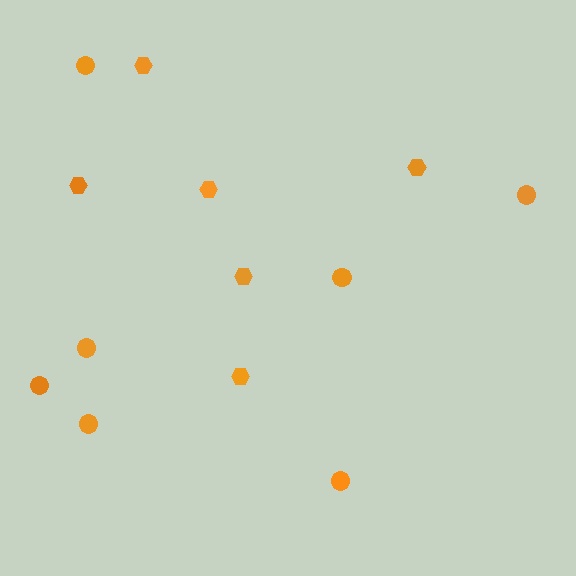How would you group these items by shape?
There are 2 groups: one group of hexagons (6) and one group of circles (7).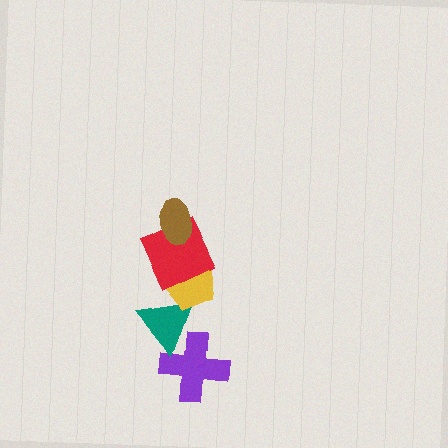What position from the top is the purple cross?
The purple cross is 5th from the top.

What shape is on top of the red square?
The brown ellipse is on top of the red square.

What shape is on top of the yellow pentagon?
The red square is on top of the yellow pentagon.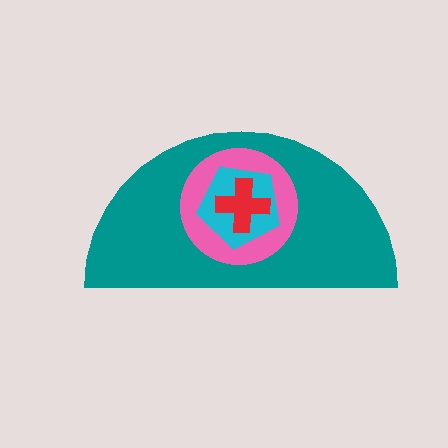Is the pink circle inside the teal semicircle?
Yes.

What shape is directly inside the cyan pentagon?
The red cross.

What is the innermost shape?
The red cross.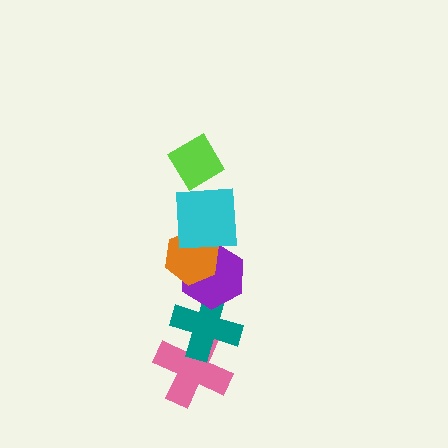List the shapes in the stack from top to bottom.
From top to bottom: the lime diamond, the cyan square, the orange hexagon, the purple hexagon, the teal cross, the pink cross.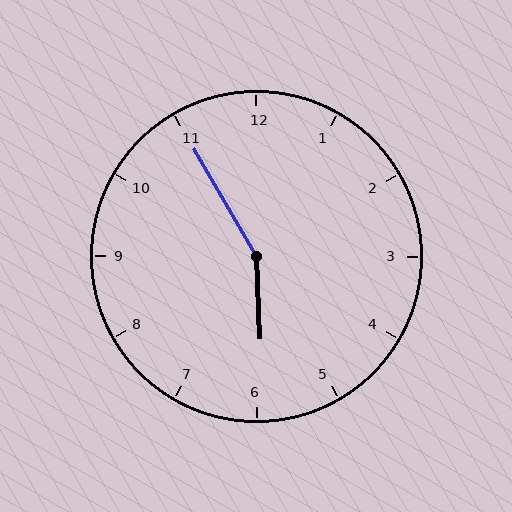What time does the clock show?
5:55.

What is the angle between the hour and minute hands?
Approximately 152 degrees.